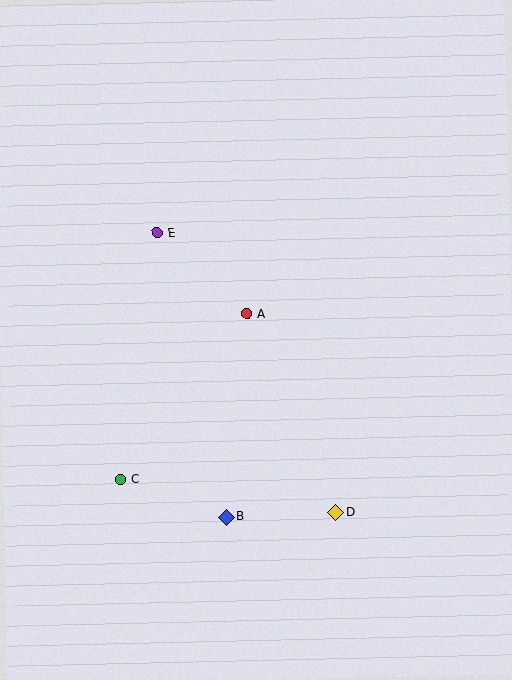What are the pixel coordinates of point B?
Point B is at (226, 517).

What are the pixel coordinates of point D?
Point D is at (336, 513).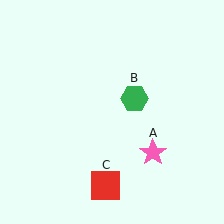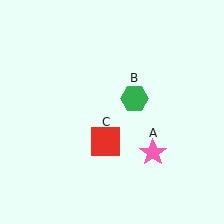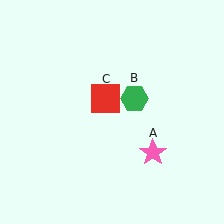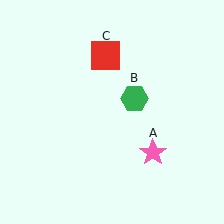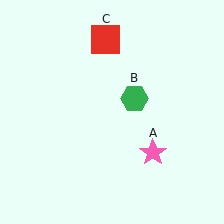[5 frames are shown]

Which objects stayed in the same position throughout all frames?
Pink star (object A) and green hexagon (object B) remained stationary.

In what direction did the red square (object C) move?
The red square (object C) moved up.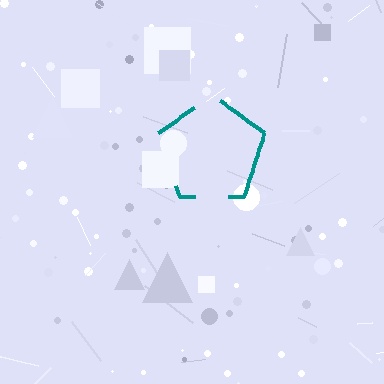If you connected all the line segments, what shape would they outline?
They would outline a pentagon.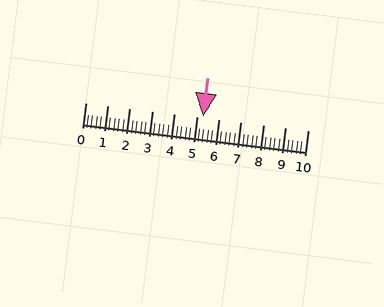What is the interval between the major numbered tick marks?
The major tick marks are spaced 1 units apart.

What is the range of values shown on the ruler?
The ruler shows values from 0 to 10.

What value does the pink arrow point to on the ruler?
The pink arrow points to approximately 5.3.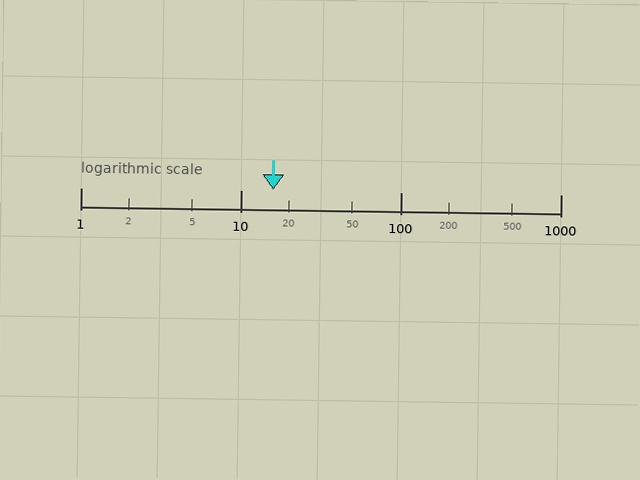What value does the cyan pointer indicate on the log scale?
The pointer indicates approximately 16.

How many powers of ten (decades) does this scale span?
The scale spans 3 decades, from 1 to 1000.